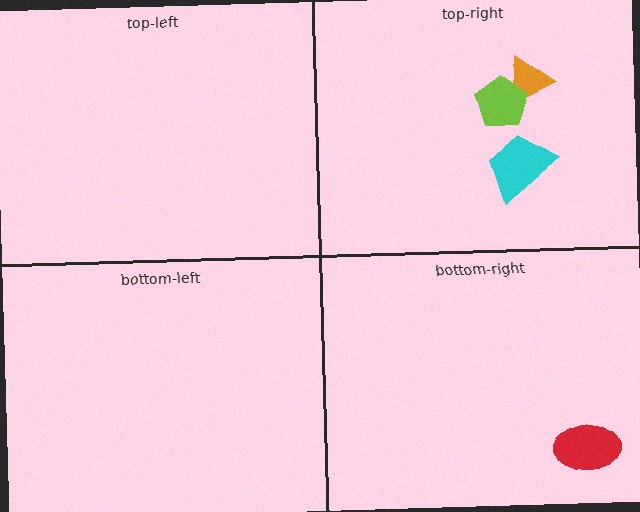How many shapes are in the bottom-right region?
1.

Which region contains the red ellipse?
The bottom-right region.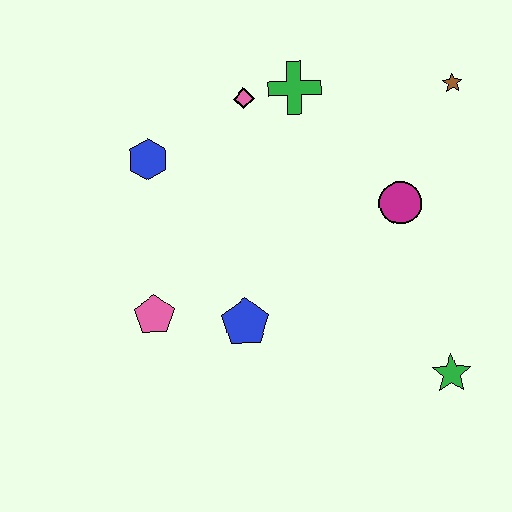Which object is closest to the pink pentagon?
The blue pentagon is closest to the pink pentagon.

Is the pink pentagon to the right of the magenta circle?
No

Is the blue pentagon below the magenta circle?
Yes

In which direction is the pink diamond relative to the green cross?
The pink diamond is to the left of the green cross.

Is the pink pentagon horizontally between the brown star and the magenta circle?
No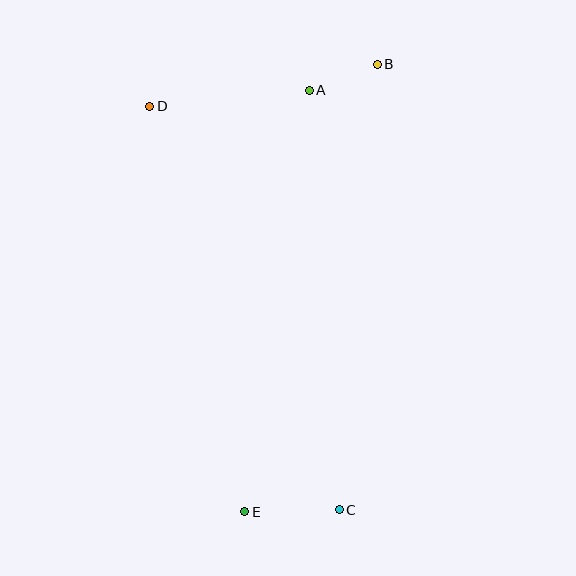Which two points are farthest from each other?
Points B and E are farthest from each other.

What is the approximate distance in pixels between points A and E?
The distance between A and E is approximately 426 pixels.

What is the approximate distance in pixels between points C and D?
The distance between C and D is approximately 446 pixels.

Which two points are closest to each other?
Points A and B are closest to each other.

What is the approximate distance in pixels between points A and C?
The distance between A and C is approximately 421 pixels.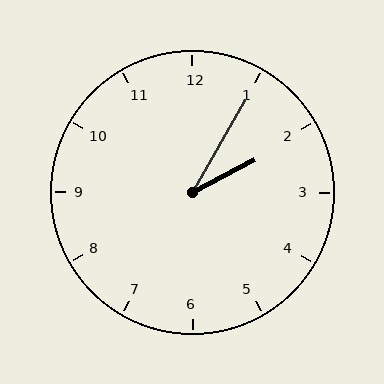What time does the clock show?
2:05.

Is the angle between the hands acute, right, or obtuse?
It is acute.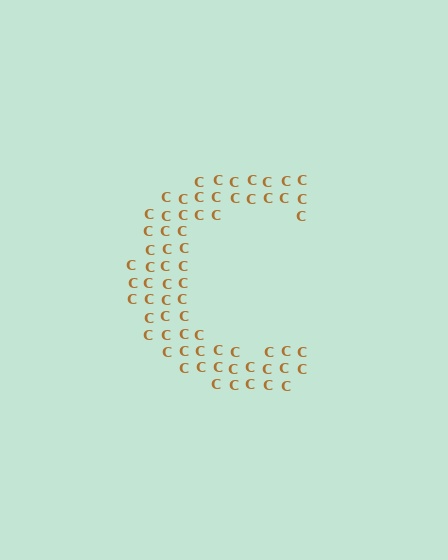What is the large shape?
The large shape is the letter C.